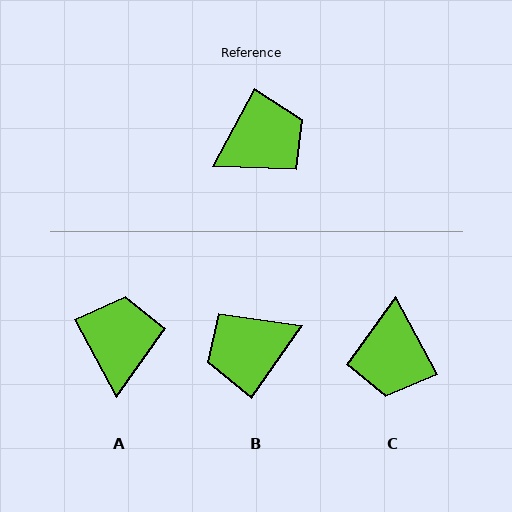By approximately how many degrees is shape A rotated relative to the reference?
Approximately 57 degrees counter-clockwise.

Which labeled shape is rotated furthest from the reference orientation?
B, about 174 degrees away.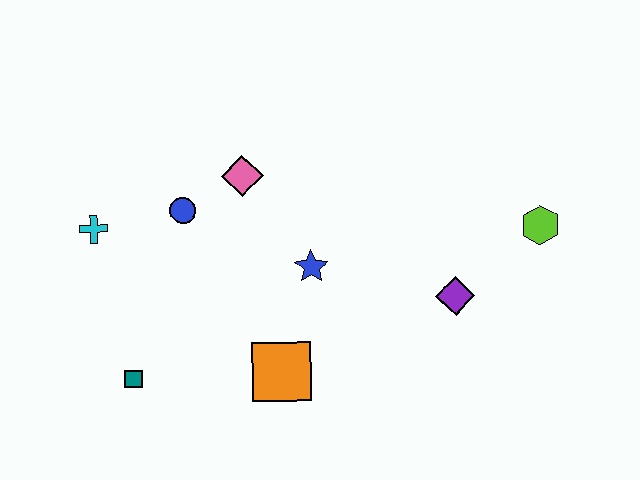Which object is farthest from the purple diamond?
The cyan cross is farthest from the purple diamond.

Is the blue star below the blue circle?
Yes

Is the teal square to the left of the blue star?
Yes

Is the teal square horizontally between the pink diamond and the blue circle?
No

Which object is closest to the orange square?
The blue star is closest to the orange square.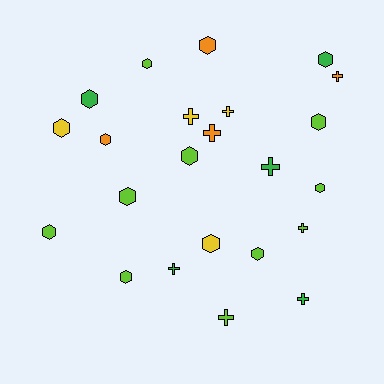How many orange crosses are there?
There are 2 orange crosses.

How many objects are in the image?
There are 23 objects.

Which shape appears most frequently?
Hexagon, with 14 objects.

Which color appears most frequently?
Lime, with 10 objects.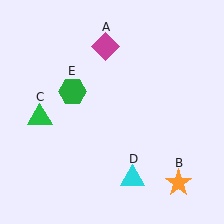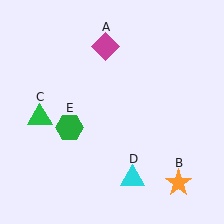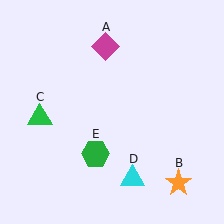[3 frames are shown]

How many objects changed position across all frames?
1 object changed position: green hexagon (object E).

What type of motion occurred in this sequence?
The green hexagon (object E) rotated counterclockwise around the center of the scene.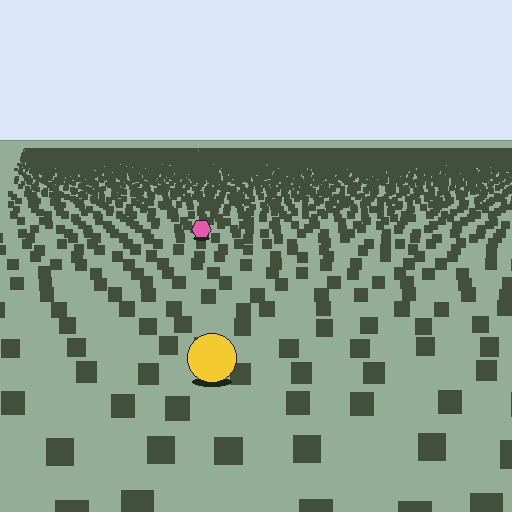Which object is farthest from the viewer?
The pink hexagon is farthest from the viewer. It appears smaller and the ground texture around it is denser.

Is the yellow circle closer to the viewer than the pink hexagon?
Yes. The yellow circle is closer — you can tell from the texture gradient: the ground texture is coarser near it.